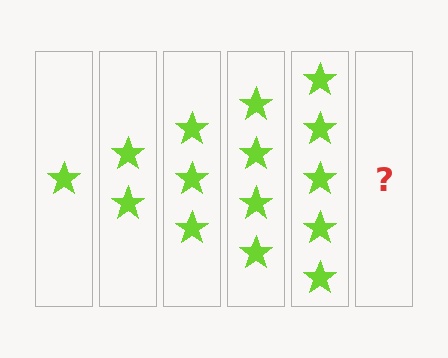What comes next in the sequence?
The next element should be 6 stars.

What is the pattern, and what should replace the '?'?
The pattern is that each step adds one more star. The '?' should be 6 stars.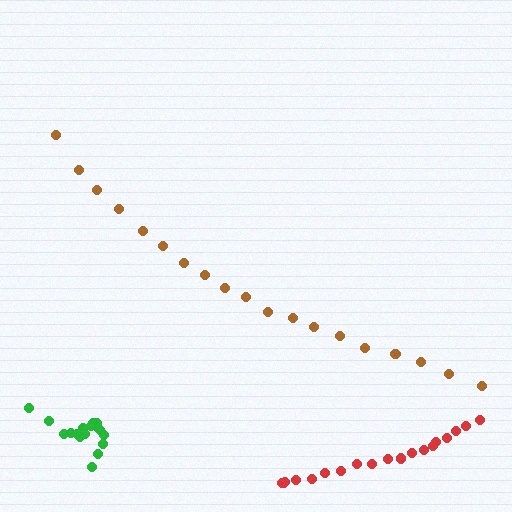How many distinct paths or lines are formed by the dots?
There are 3 distinct paths.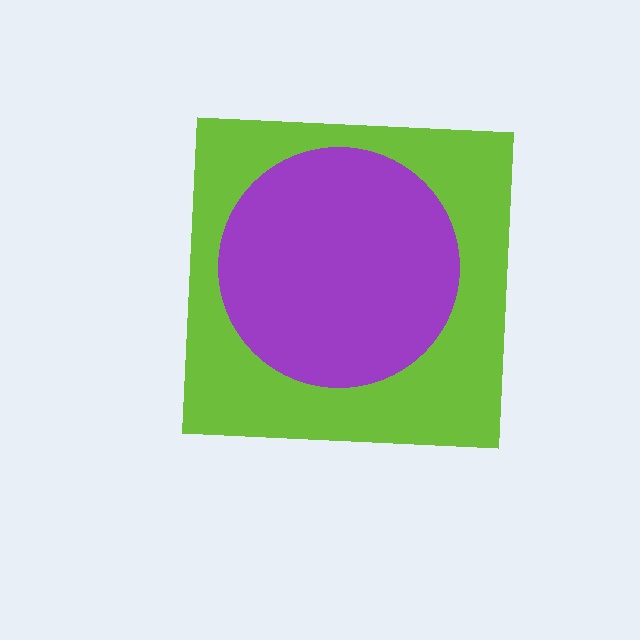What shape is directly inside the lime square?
The purple circle.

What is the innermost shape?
The purple circle.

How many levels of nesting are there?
2.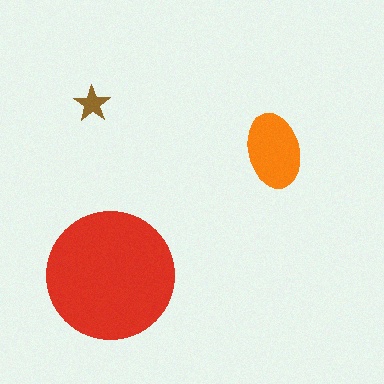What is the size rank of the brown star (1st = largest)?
3rd.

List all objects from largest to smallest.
The red circle, the orange ellipse, the brown star.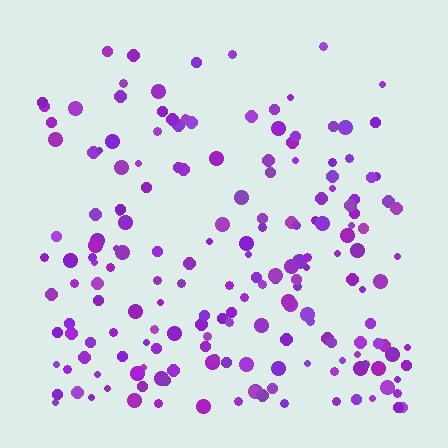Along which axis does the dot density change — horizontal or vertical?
Vertical.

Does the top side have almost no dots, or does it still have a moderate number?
Still a moderate number, just noticeably fewer than the bottom.